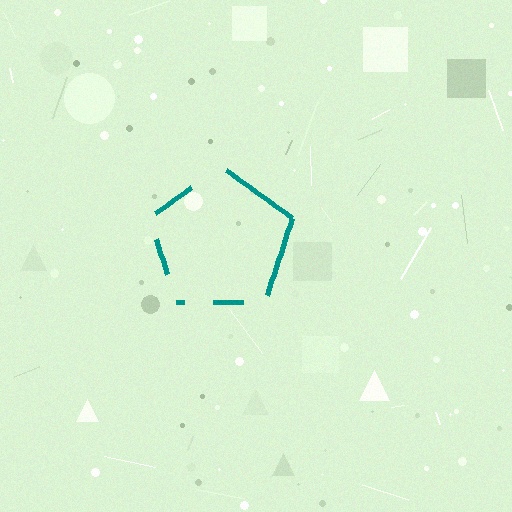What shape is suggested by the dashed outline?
The dashed outline suggests a pentagon.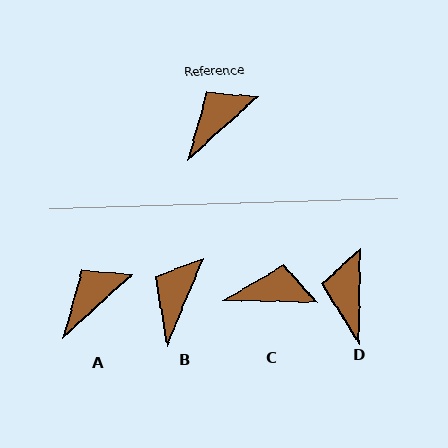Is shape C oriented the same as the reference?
No, it is off by about 43 degrees.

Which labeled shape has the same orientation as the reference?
A.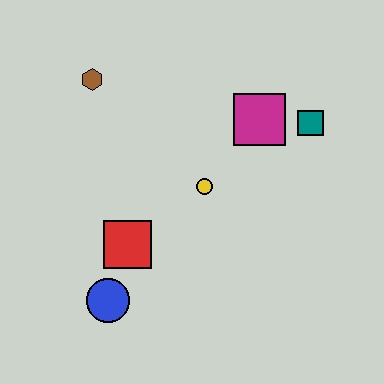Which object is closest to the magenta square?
The teal square is closest to the magenta square.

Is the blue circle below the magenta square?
Yes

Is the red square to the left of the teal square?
Yes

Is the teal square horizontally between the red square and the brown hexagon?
No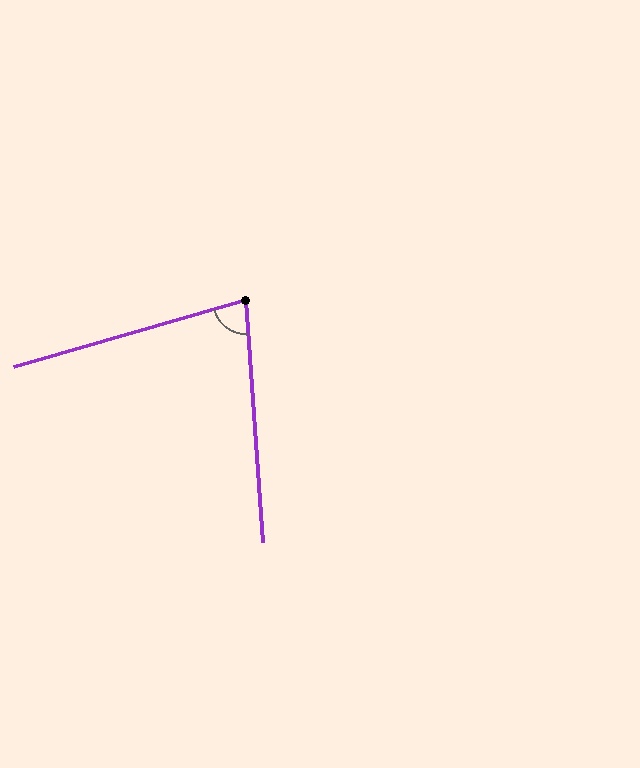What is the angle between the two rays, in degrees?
Approximately 78 degrees.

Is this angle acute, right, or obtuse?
It is acute.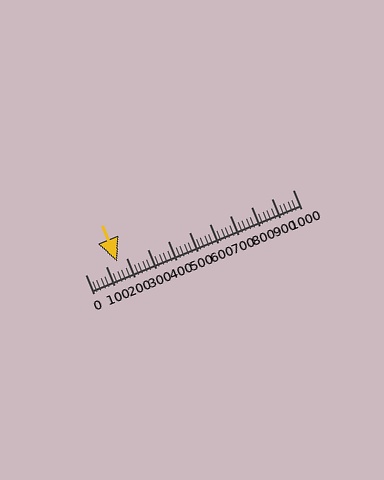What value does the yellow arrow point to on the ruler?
The yellow arrow points to approximately 152.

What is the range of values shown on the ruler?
The ruler shows values from 0 to 1000.